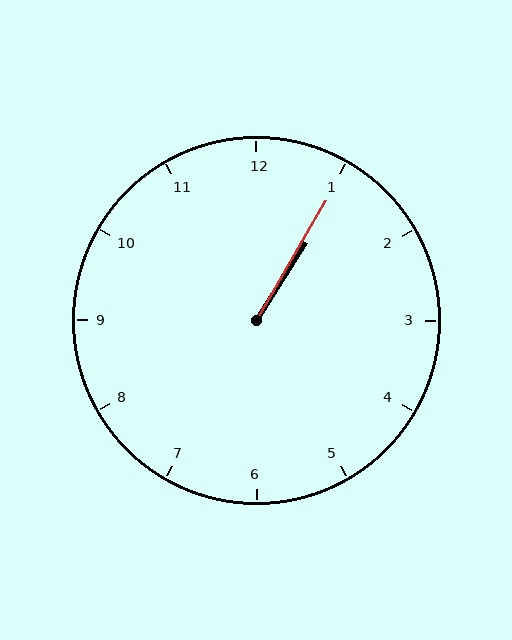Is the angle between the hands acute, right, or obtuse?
It is acute.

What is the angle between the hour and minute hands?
Approximately 2 degrees.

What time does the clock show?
1:05.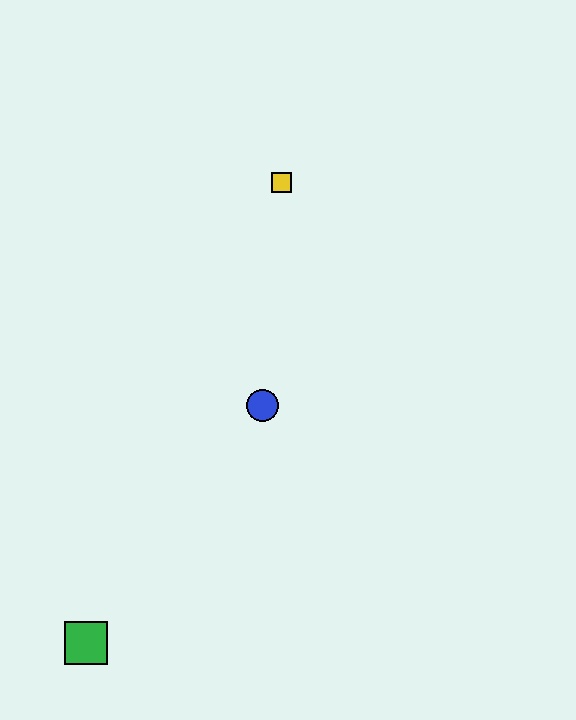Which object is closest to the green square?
The blue circle is closest to the green square.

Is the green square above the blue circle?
No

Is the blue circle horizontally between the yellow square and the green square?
Yes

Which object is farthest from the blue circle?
The green square is farthest from the blue circle.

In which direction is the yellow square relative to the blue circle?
The yellow square is above the blue circle.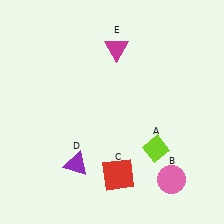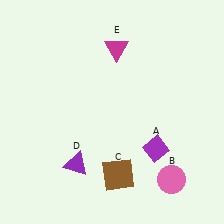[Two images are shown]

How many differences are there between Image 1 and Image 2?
There are 2 differences between the two images.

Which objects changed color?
A changed from lime to purple. C changed from red to brown.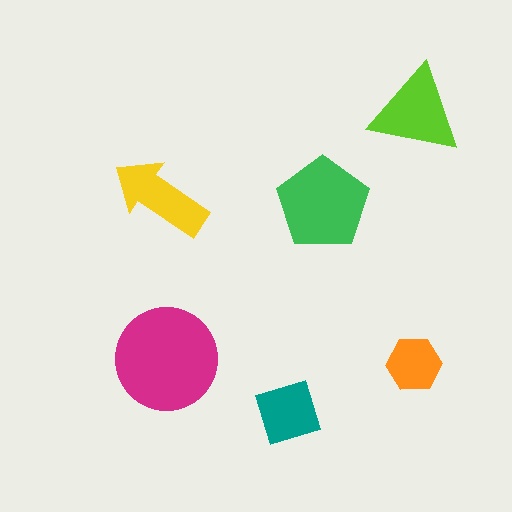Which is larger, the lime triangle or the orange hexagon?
The lime triangle.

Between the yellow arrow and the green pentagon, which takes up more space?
The green pentagon.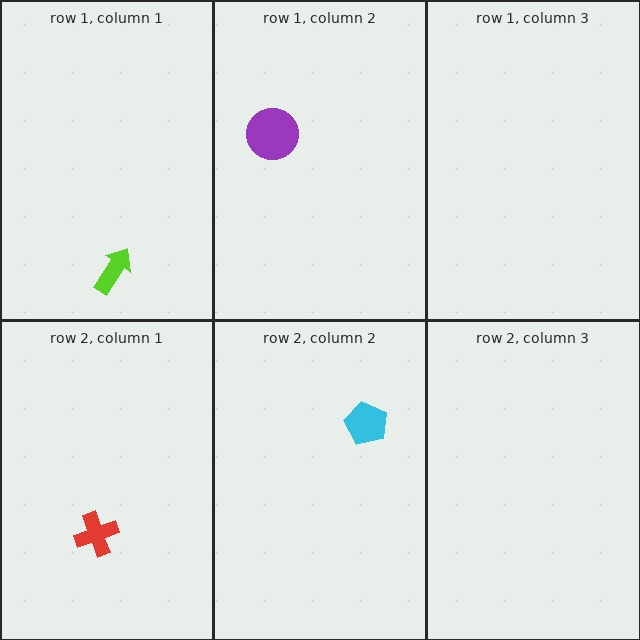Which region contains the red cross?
The row 2, column 1 region.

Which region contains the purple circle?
The row 1, column 2 region.